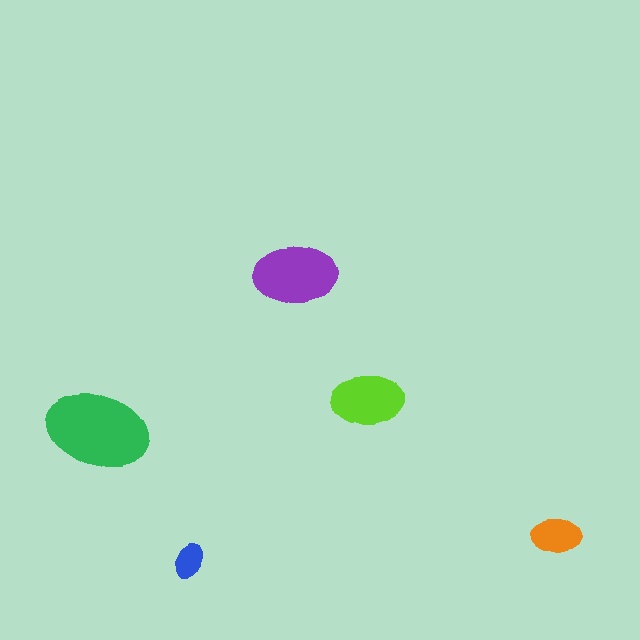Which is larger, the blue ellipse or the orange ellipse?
The orange one.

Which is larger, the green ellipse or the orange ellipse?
The green one.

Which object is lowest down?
The blue ellipse is bottommost.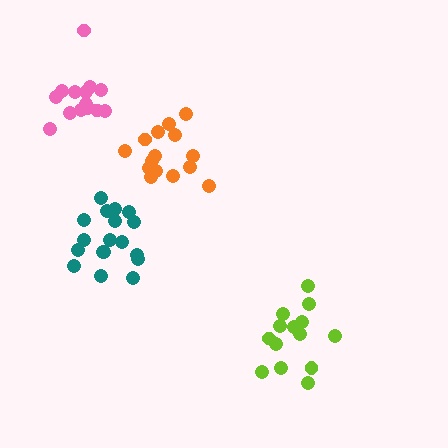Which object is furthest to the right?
The lime cluster is rightmost.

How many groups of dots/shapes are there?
There are 4 groups.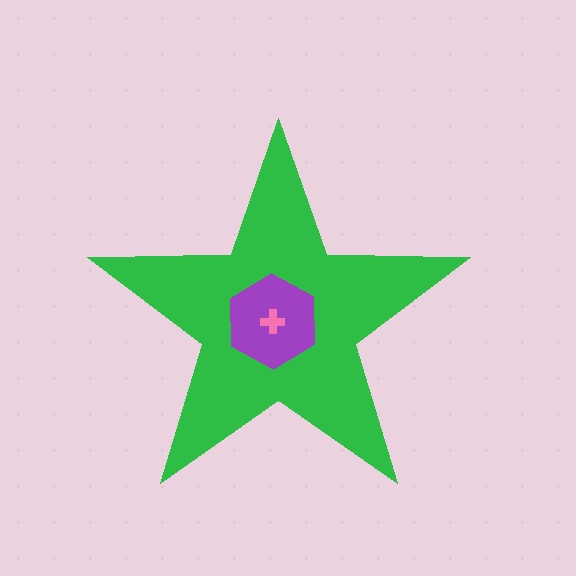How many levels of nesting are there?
3.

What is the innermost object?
The pink cross.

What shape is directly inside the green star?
The purple hexagon.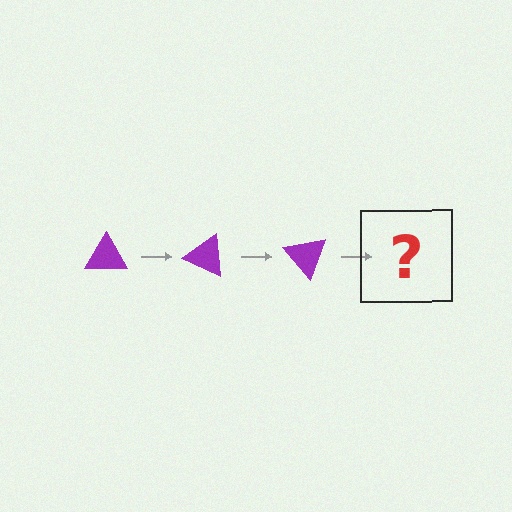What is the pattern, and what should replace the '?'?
The pattern is that the triangle rotates 25 degrees each step. The '?' should be a purple triangle rotated 75 degrees.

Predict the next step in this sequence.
The next step is a purple triangle rotated 75 degrees.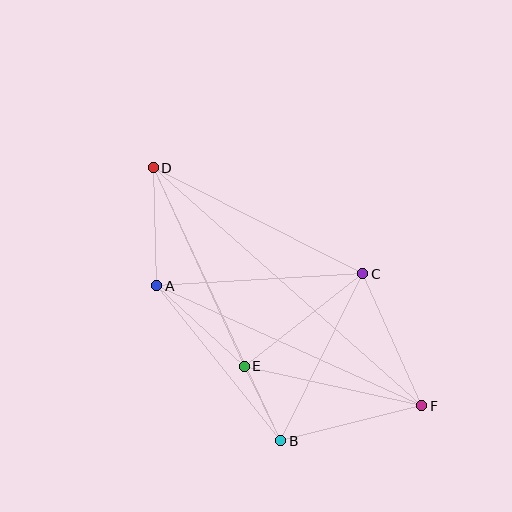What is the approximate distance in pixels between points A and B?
The distance between A and B is approximately 199 pixels.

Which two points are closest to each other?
Points B and E are closest to each other.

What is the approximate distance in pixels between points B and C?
The distance between B and C is approximately 186 pixels.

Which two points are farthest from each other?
Points D and F are farthest from each other.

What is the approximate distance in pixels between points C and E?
The distance between C and E is approximately 150 pixels.